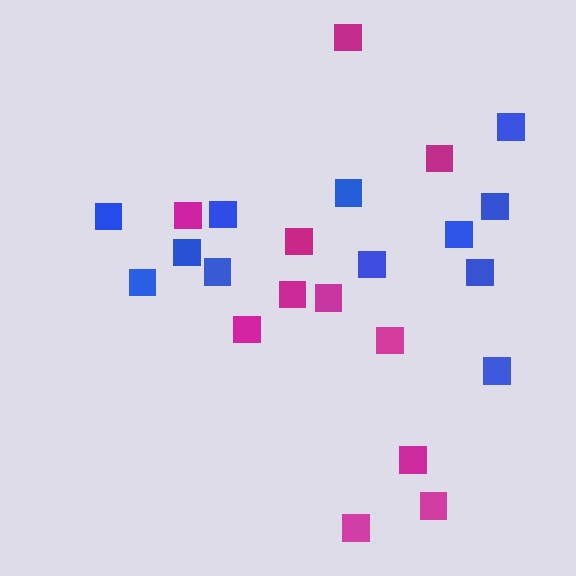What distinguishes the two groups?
There are 2 groups: one group of blue squares (12) and one group of magenta squares (11).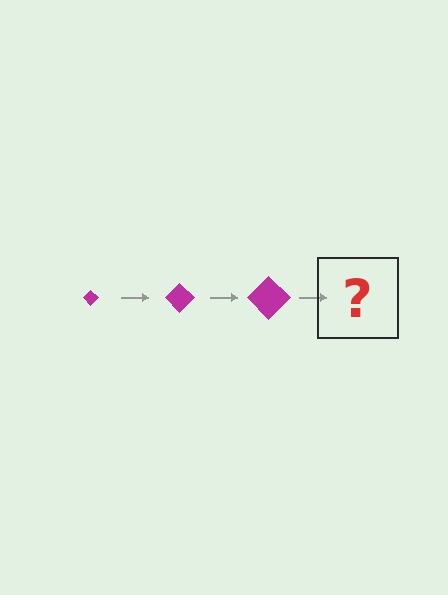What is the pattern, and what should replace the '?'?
The pattern is that the diamond gets progressively larger each step. The '?' should be a magenta diamond, larger than the previous one.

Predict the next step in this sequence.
The next step is a magenta diamond, larger than the previous one.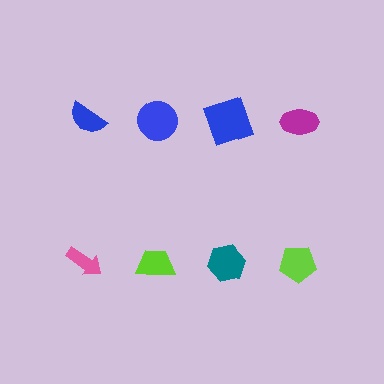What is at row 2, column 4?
A lime pentagon.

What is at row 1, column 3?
A blue square.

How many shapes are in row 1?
4 shapes.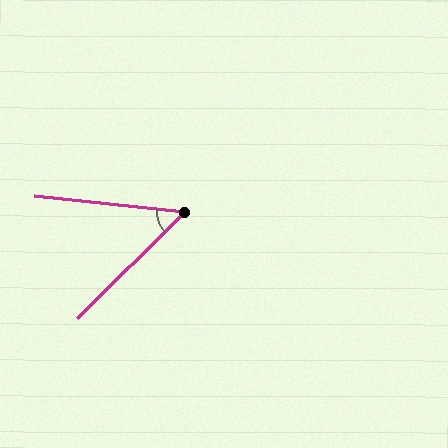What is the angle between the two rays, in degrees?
Approximately 51 degrees.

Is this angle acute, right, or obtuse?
It is acute.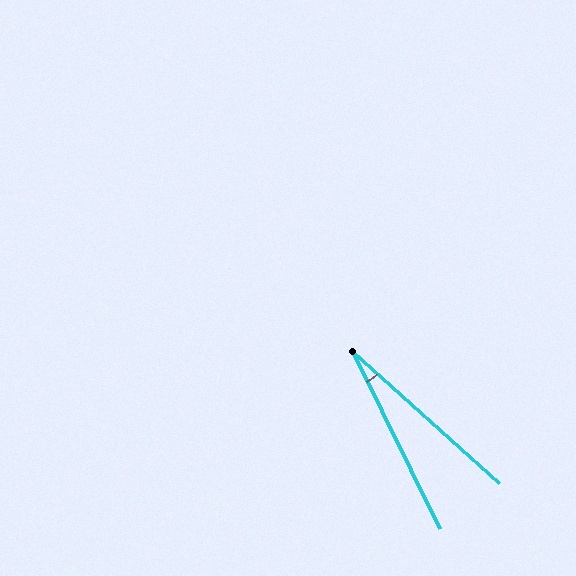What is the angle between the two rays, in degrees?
Approximately 22 degrees.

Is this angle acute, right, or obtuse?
It is acute.